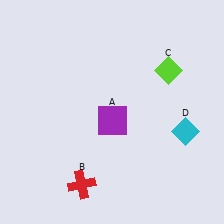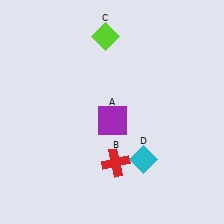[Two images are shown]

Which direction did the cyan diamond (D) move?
The cyan diamond (D) moved left.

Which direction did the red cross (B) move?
The red cross (B) moved right.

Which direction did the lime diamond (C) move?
The lime diamond (C) moved left.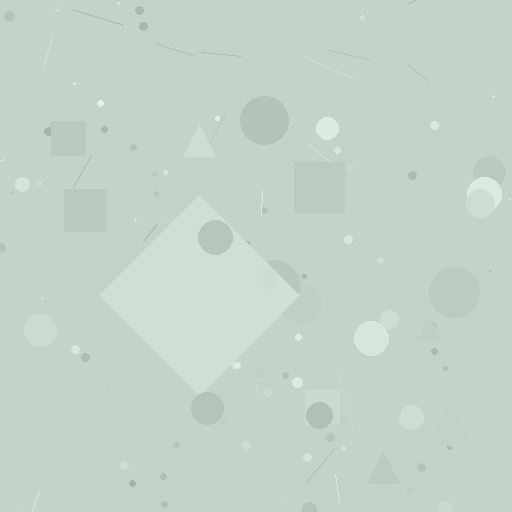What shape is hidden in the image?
A diamond is hidden in the image.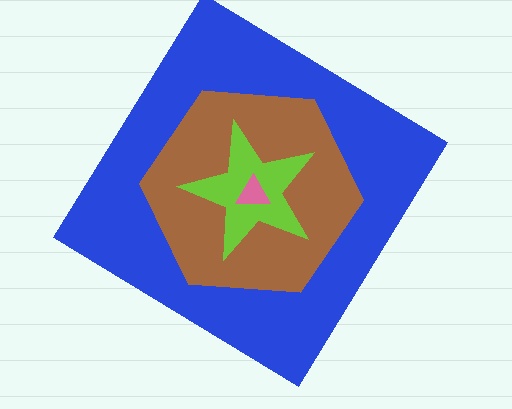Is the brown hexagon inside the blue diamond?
Yes.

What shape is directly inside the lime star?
The pink triangle.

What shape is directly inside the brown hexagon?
The lime star.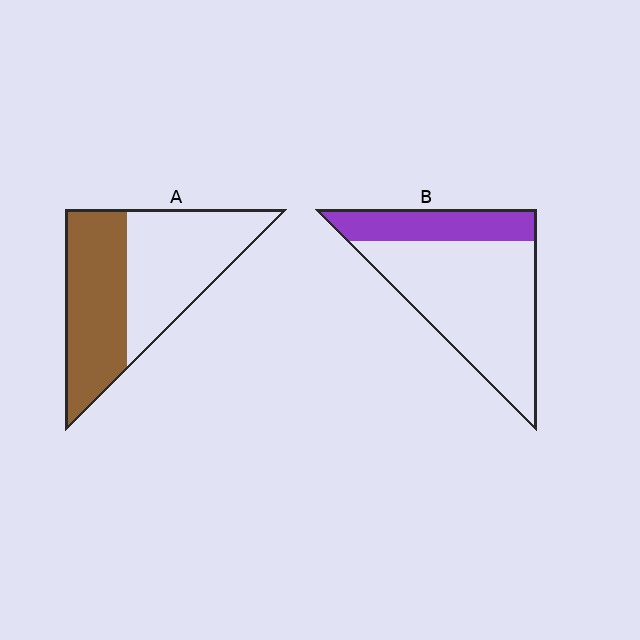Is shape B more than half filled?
No.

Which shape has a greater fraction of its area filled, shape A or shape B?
Shape A.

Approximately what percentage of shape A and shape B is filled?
A is approximately 50% and B is approximately 25%.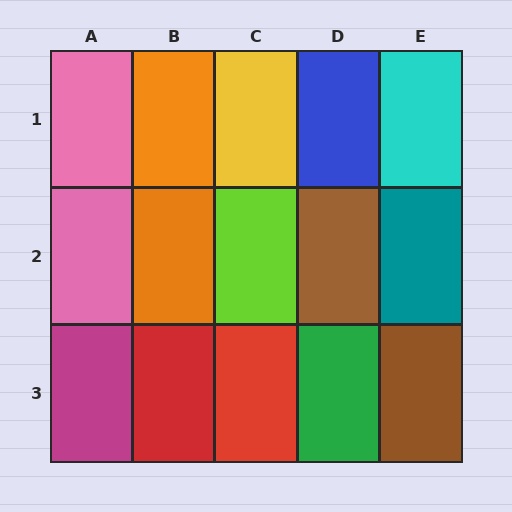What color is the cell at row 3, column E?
Brown.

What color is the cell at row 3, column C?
Red.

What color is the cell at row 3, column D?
Green.